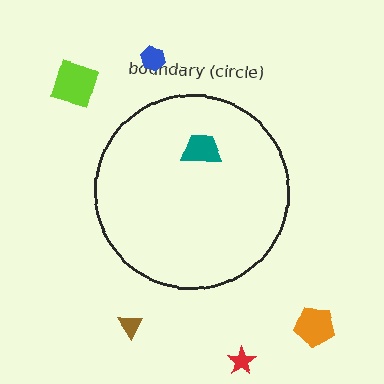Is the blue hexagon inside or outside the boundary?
Outside.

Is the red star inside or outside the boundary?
Outside.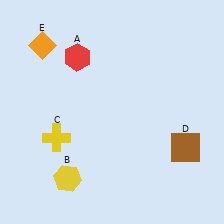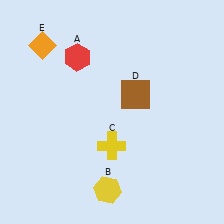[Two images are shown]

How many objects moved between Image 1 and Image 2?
3 objects moved between the two images.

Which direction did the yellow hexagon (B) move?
The yellow hexagon (B) moved right.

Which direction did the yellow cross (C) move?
The yellow cross (C) moved right.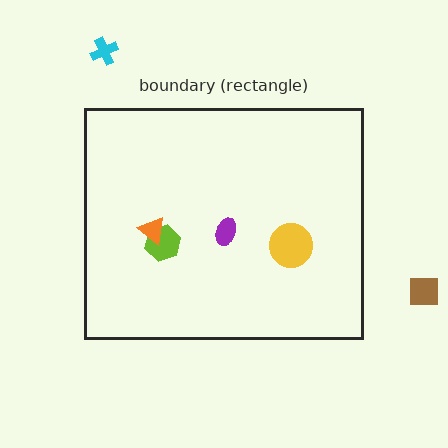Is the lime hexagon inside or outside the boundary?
Inside.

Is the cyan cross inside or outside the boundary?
Outside.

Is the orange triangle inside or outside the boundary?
Inside.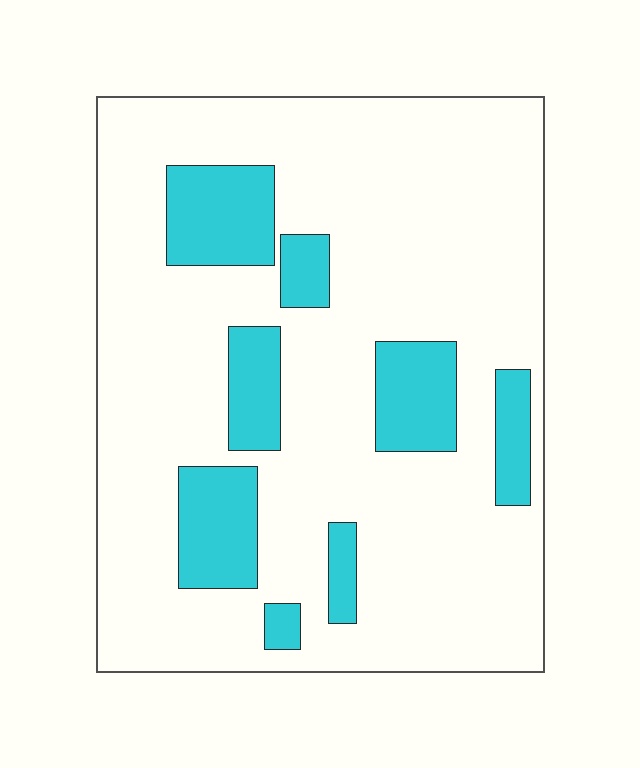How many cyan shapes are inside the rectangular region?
8.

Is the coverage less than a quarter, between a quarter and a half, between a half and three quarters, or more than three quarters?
Less than a quarter.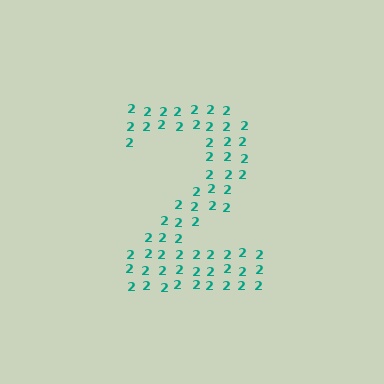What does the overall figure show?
The overall figure shows the digit 2.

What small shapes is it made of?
It is made of small digit 2's.